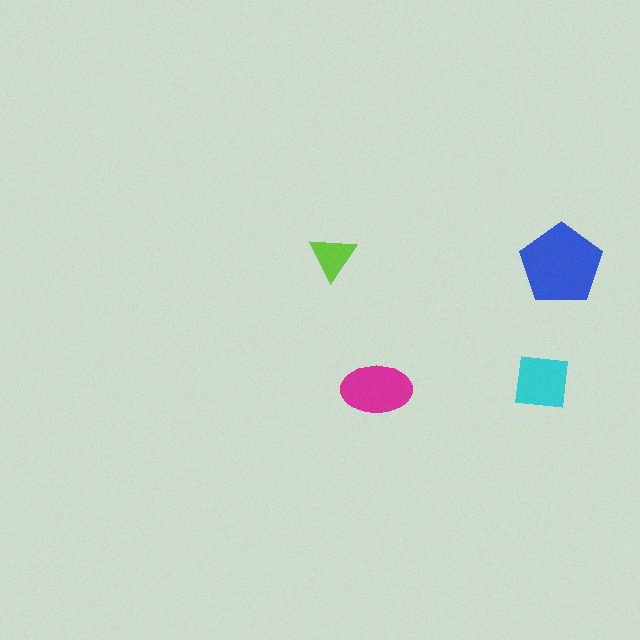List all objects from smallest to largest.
The lime triangle, the cyan square, the magenta ellipse, the blue pentagon.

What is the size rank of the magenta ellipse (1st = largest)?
2nd.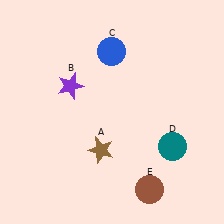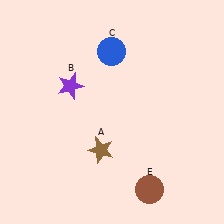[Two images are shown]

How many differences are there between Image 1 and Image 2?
There is 1 difference between the two images.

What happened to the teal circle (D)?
The teal circle (D) was removed in Image 2. It was in the bottom-right area of Image 1.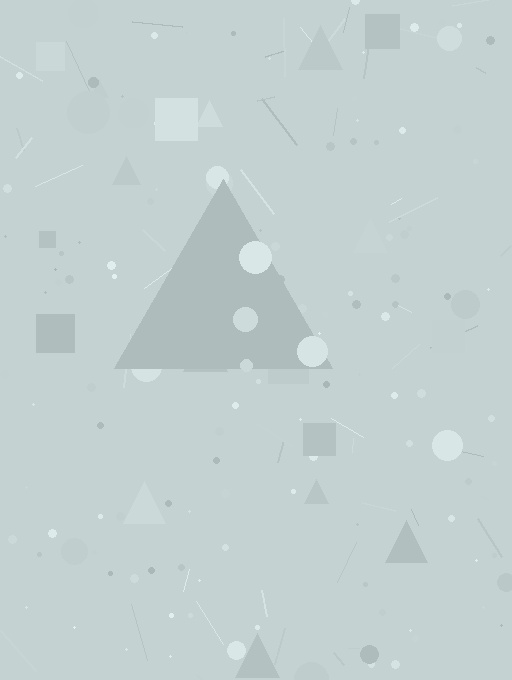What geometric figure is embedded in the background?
A triangle is embedded in the background.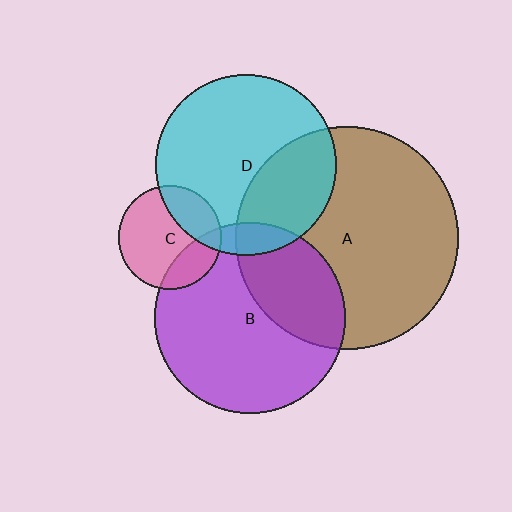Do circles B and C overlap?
Yes.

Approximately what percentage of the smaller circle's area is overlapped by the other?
Approximately 25%.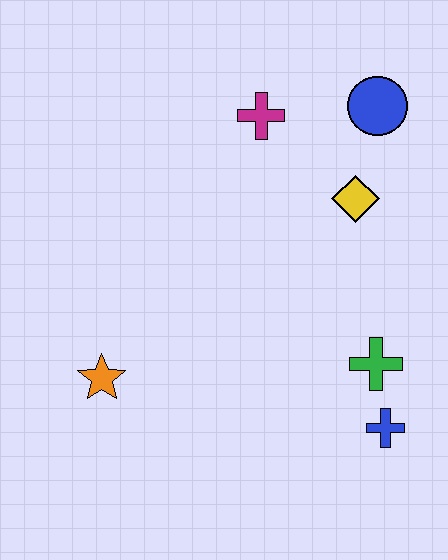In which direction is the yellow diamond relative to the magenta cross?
The yellow diamond is to the right of the magenta cross.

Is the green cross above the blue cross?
Yes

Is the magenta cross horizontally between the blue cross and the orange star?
Yes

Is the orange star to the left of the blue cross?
Yes